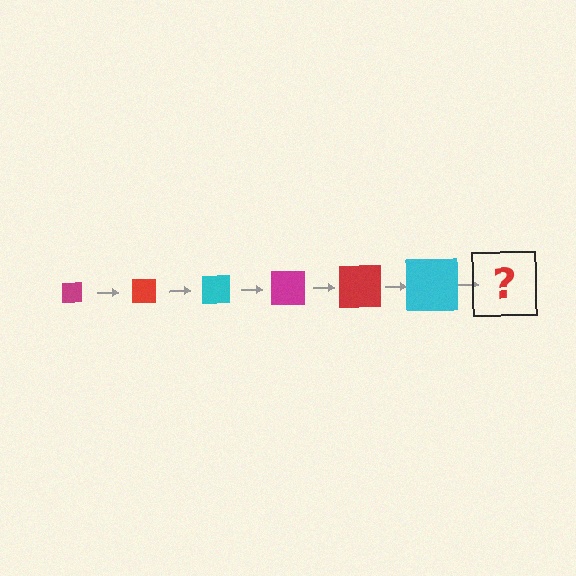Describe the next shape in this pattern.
It should be a magenta square, larger than the previous one.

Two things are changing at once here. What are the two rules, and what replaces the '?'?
The two rules are that the square grows larger each step and the color cycles through magenta, red, and cyan. The '?' should be a magenta square, larger than the previous one.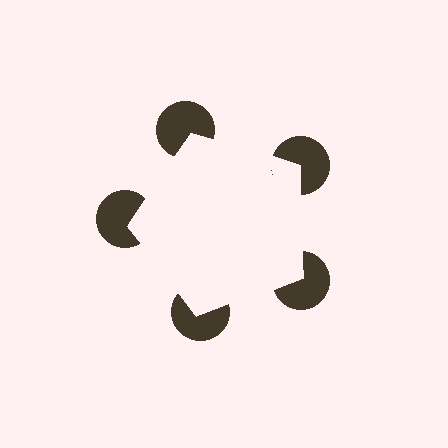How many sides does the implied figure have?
5 sides.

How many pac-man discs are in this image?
There are 5 — one at each vertex of the illusory pentagon.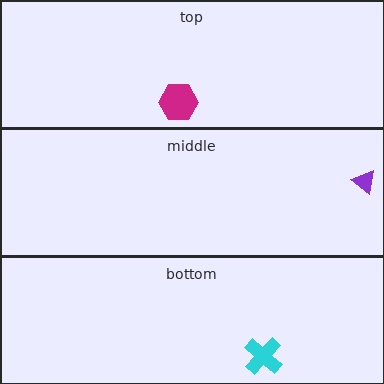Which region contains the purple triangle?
The middle region.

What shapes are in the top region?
The magenta hexagon.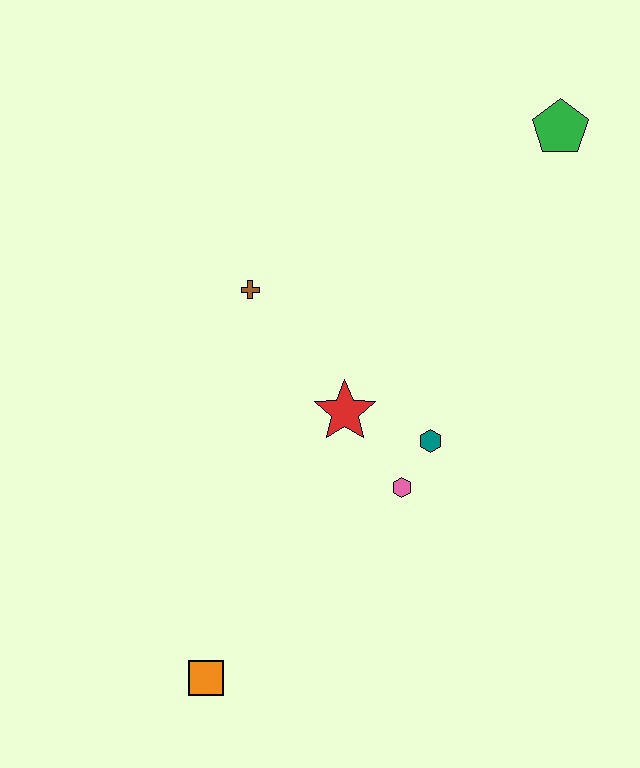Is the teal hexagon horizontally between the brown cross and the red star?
No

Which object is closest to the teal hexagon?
The pink hexagon is closest to the teal hexagon.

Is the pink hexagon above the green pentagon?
No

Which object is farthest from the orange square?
The green pentagon is farthest from the orange square.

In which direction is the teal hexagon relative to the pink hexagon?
The teal hexagon is above the pink hexagon.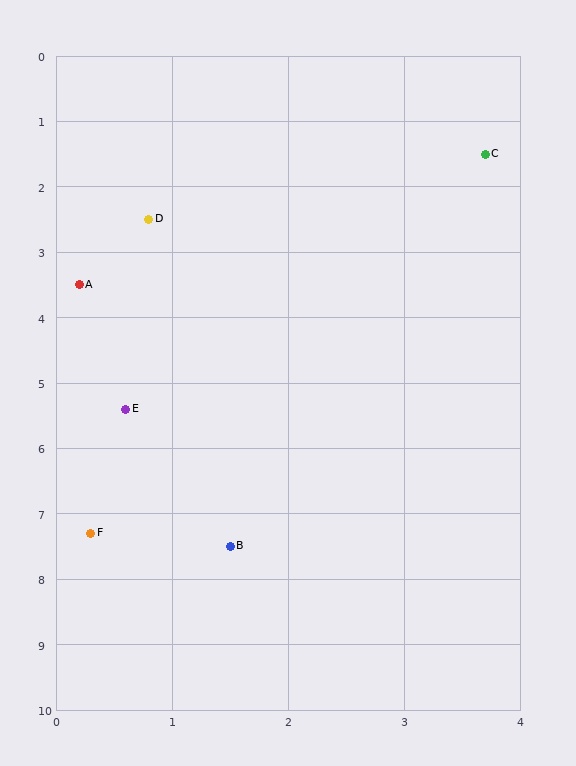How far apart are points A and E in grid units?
Points A and E are about 1.9 grid units apart.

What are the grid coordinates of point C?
Point C is at approximately (3.7, 1.5).